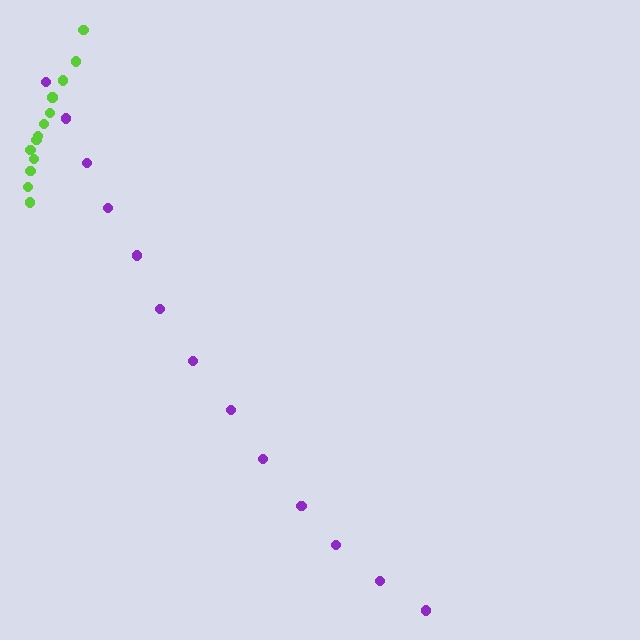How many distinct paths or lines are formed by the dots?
There are 2 distinct paths.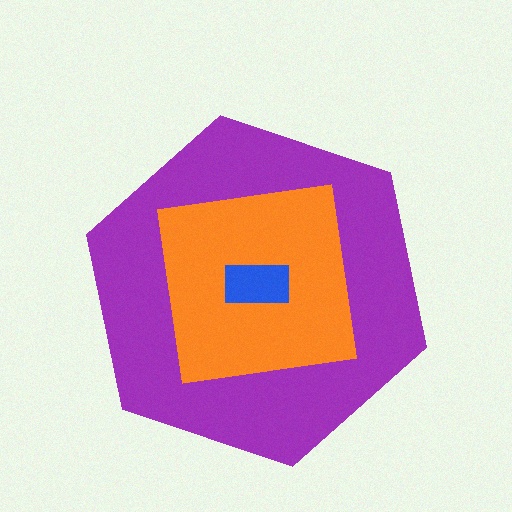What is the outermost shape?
The purple hexagon.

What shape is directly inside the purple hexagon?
The orange square.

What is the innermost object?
The blue rectangle.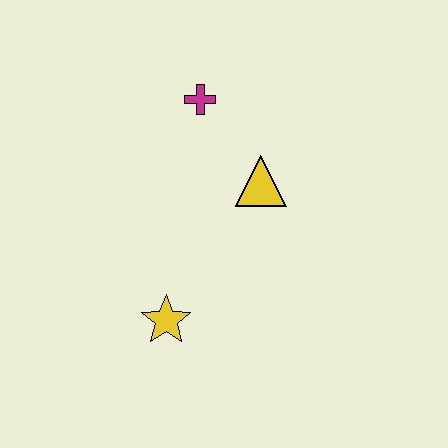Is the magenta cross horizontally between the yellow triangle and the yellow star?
Yes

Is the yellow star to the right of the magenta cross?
No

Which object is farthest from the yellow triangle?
The yellow star is farthest from the yellow triangle.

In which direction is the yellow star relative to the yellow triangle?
The yellow star is below the yellow triangle.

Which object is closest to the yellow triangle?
The magenta cross is closest to the yellow triangle.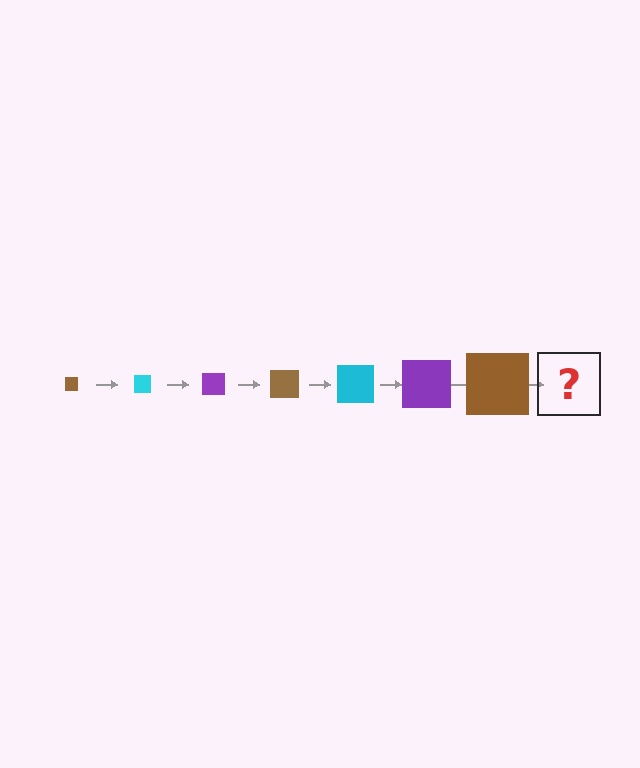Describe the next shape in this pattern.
It should be a cyan square, larger than the previous one.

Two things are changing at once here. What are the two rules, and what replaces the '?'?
The two rules are that the square grows larger each step and the color cycles through brown, cyan, and purple. The '?' should be a cyan square, larger than the previous one.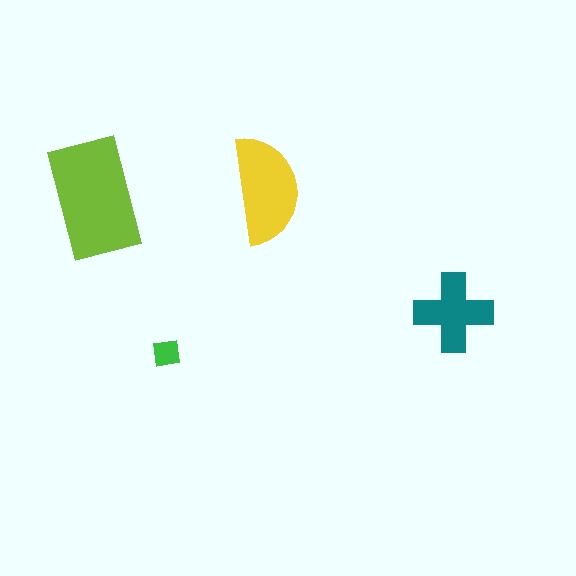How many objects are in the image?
There are 4 objects in the image.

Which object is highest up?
The yellow semicircle is topmost.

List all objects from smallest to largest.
The green square, the teal cross, the yellow semicircle, the lime rectangle.